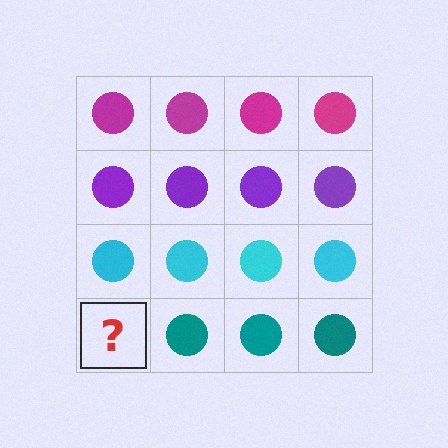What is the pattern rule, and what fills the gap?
The rule is that each row has a consistent color. The gap should be filled with a teal circle.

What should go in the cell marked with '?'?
The missing cell should contain a teal circle.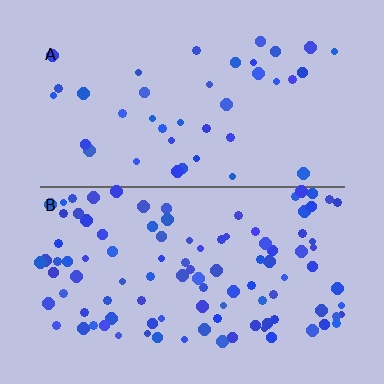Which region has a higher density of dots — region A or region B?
B (the bottom).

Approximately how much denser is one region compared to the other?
Approximately 2.6× — region B over region A.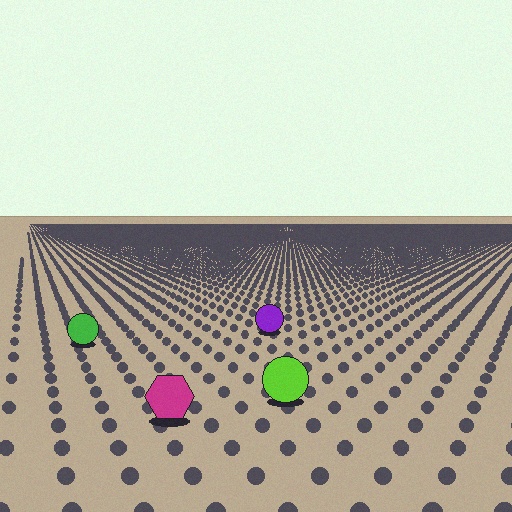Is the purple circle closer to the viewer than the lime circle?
No. The lime circle is closer — you can tell from the texture gradient: the ground texture is coarser near it.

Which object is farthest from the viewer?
The purple circle is farthest from the viewer. It appears smaller and the ground texture around it is denser.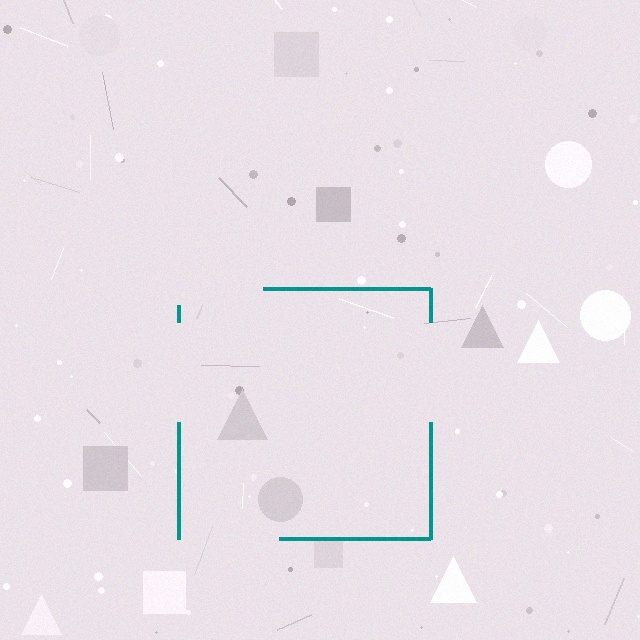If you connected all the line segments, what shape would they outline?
They would outline a square.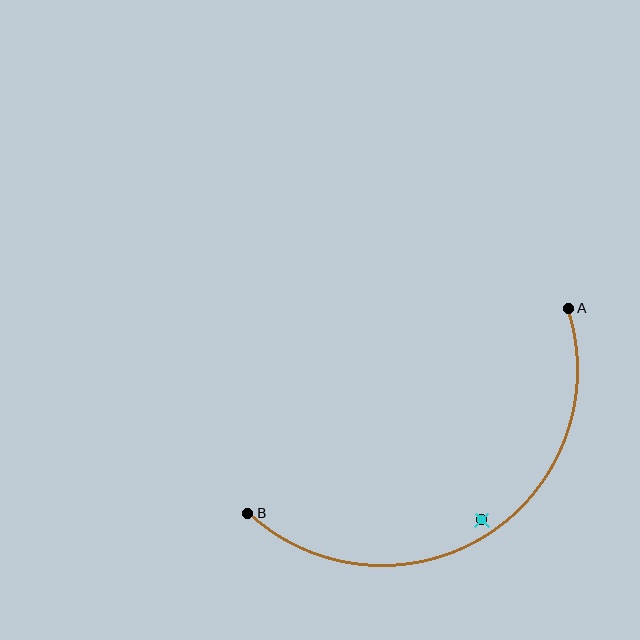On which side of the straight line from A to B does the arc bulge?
The arc bulges below the straight line connecting A and B.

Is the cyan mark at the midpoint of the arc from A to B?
No — the cyan mark does not lie on the arc at all. It sits slightly inside the curve.